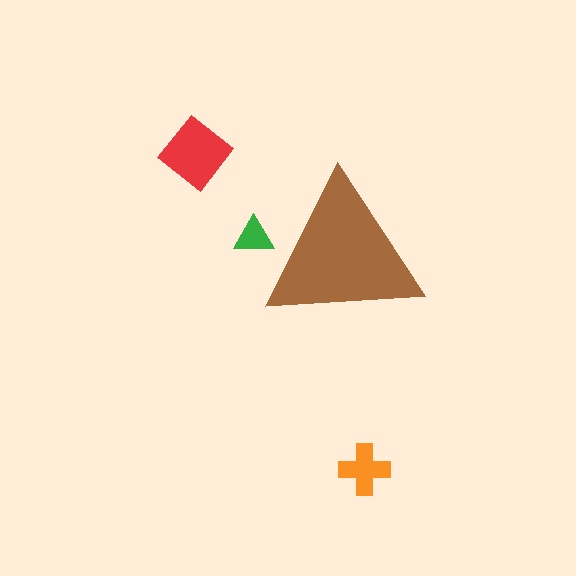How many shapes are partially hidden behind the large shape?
1 shape is partially hidden.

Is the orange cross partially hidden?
No, the orange cross is fully visible.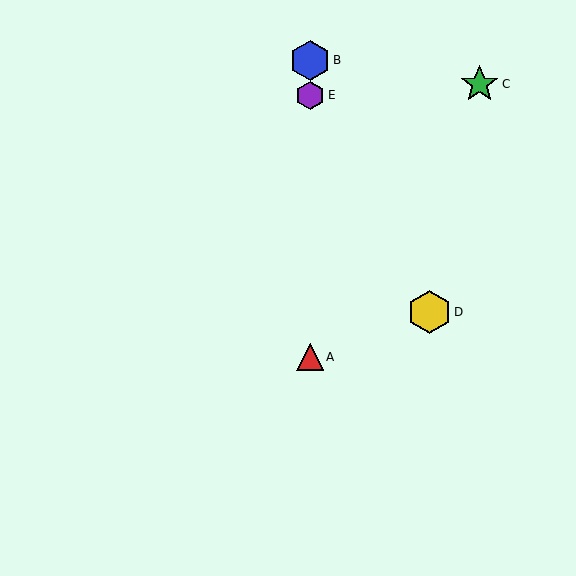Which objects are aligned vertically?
Objects A, B, E are aligned vertically.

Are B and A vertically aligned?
Yes, both are at x≈310.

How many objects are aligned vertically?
3 objects (A, B, E) are aligned vertically.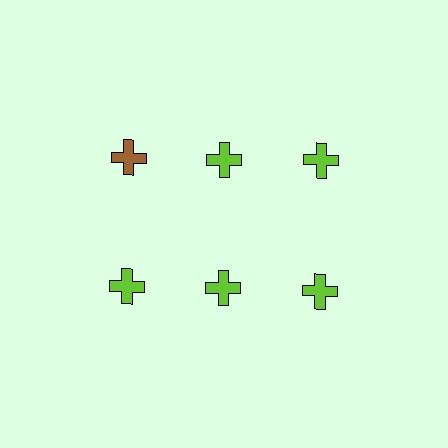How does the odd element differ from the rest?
It has a different color: brown instead of lime.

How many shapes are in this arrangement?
There are 6 shapes arranged in a grid pattern.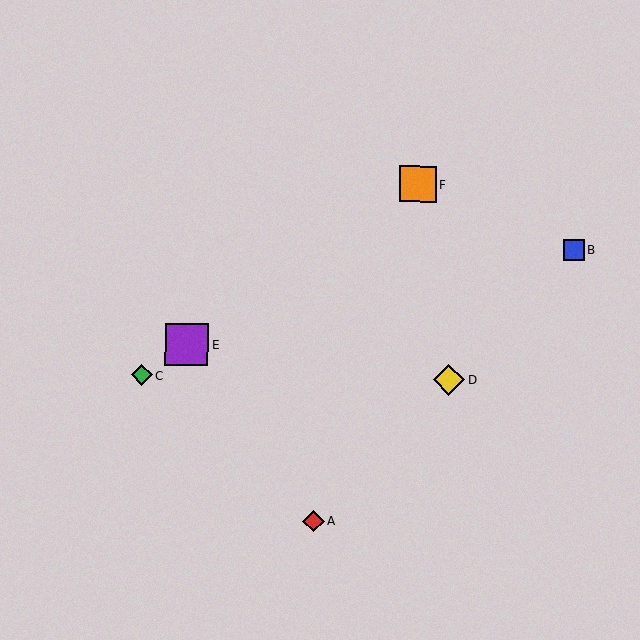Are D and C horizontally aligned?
Yes, both are at y≈380.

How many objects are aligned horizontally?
2 objects (C, D) are aligned horizontally.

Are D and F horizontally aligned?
No, D is at y≈380 and F is at y≈184.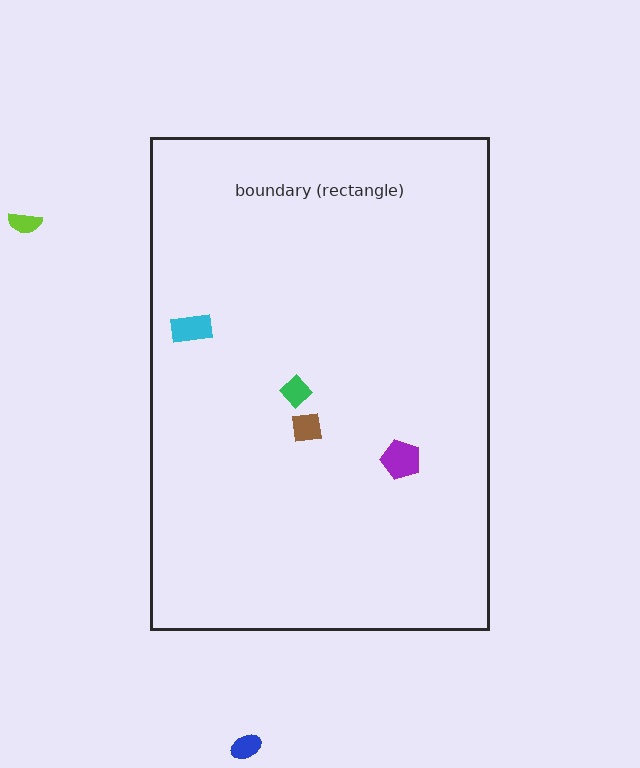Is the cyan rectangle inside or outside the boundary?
Inside.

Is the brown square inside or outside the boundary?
Inside.